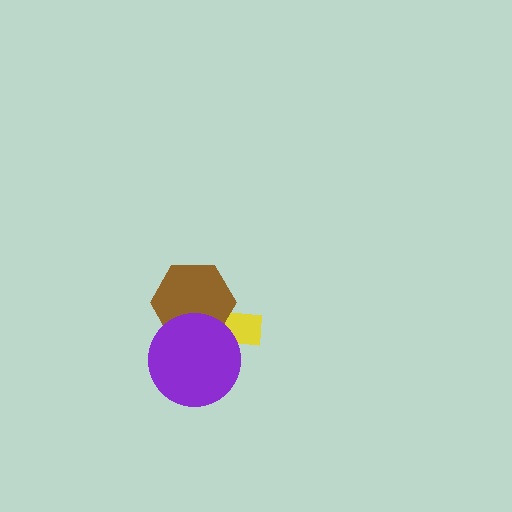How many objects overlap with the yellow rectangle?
2 objects overlap with the yellow rectangle.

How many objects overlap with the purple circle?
2 objects overlap with the purple circle.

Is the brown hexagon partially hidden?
Yes, it is partially covered by another shape.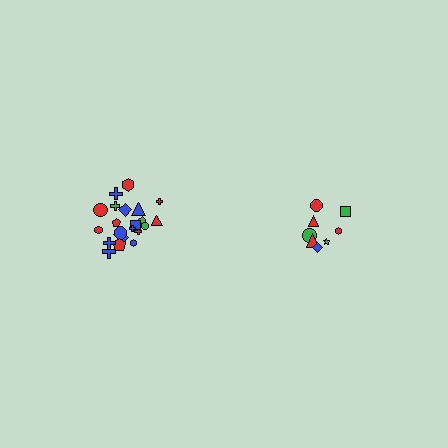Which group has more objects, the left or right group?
The left group.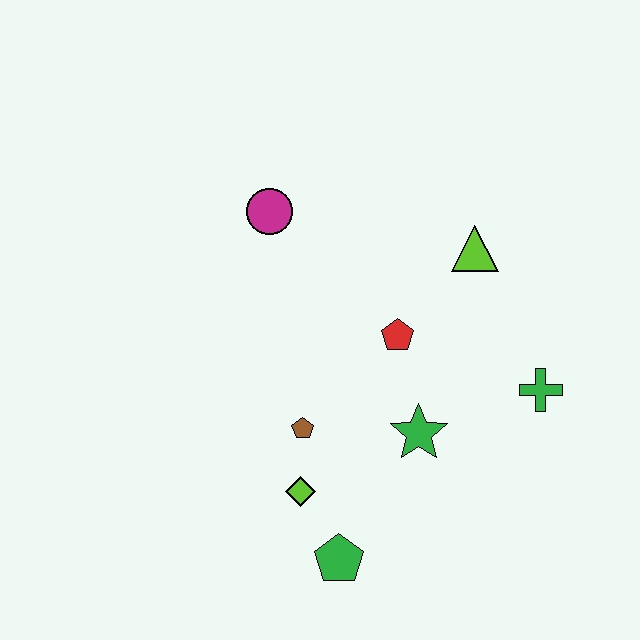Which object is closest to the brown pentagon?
The lime diamond is closest to the brown pentagon.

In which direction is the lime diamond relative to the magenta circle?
The lime diamond is below the magenta circle.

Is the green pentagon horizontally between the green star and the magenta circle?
Yes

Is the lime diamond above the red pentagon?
No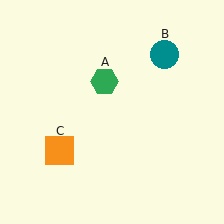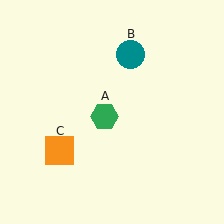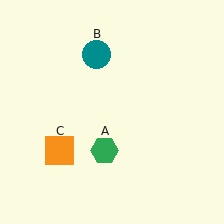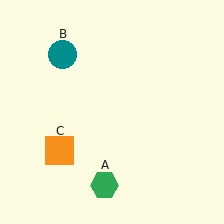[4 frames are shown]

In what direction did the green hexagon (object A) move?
The green hexagon (object A) moved down.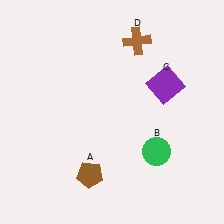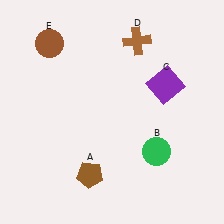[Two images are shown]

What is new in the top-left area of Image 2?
A brown circle (E) was added in the top-left area of Image 2.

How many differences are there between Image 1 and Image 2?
There is 1 difference between the two images.